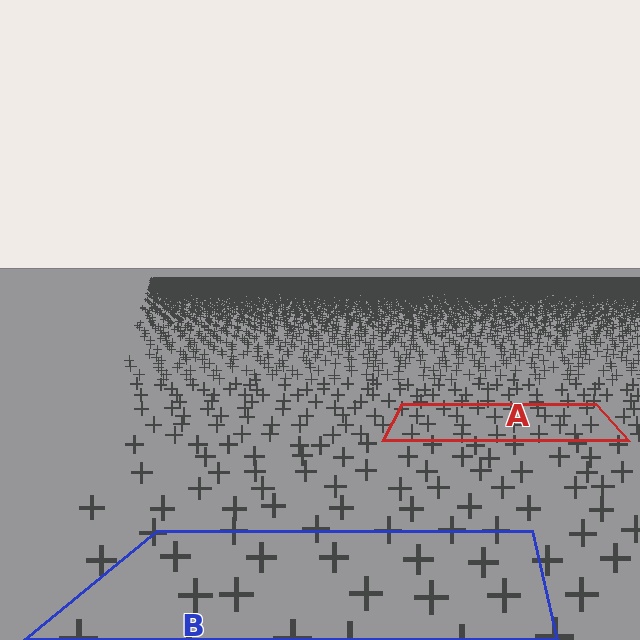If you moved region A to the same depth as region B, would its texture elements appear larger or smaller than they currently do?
They would appear larger. At a closer depth, the same texture elements are projected at a bigger on-screen size.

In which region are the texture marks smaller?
The texture marks are smaller in region A, because it is farther away.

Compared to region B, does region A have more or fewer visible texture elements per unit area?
Region A has more texture elements per unit area — they are packed more densely because it is farther away.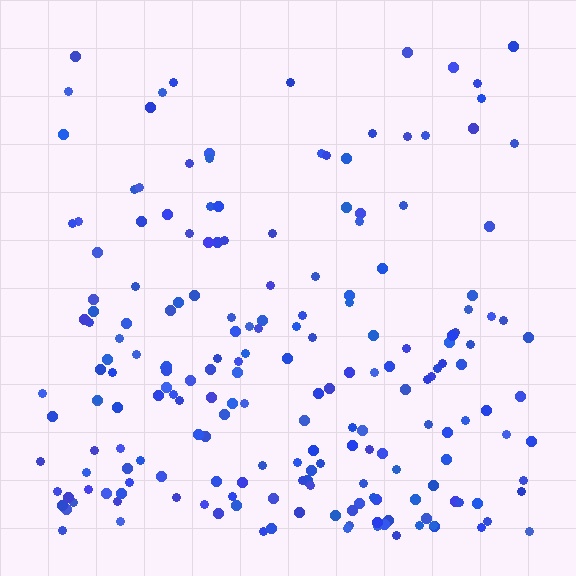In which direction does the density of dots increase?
From top to bottom, with the bottom side densest.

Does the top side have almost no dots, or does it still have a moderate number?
Still a moderate number, just noticeably fewer than the bottom.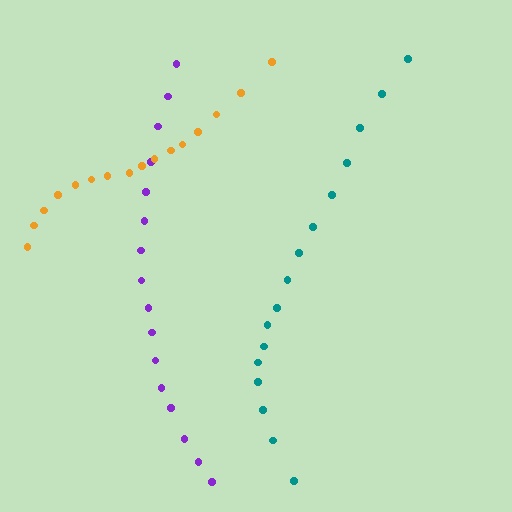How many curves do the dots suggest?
There are 3 distinct paths.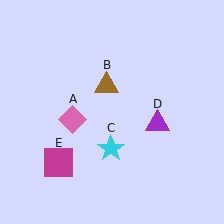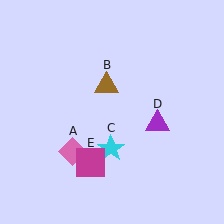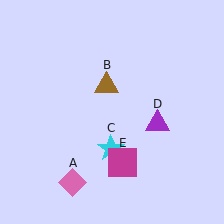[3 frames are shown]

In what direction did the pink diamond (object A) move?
The pink diamond (object A) moved down.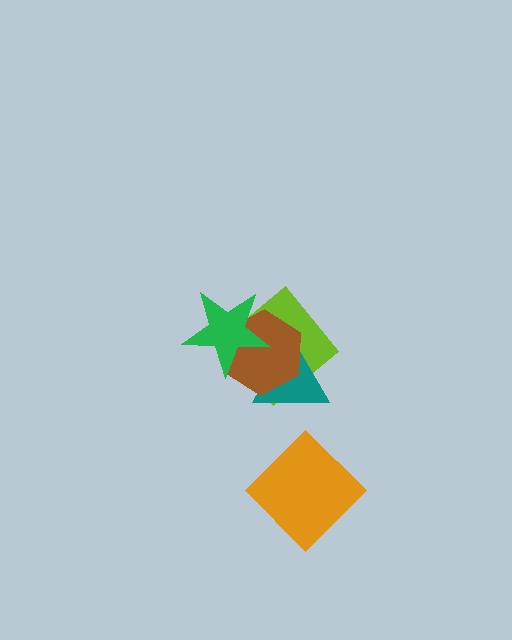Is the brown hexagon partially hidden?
Yes, it is partially covered by another shape.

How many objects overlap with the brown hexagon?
3 objects overlap with the brown hexagon.